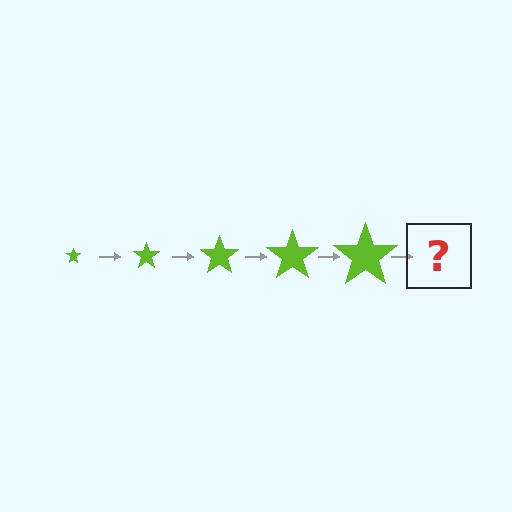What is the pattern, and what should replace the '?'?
The pattern is that the star gets progressively larger each step. The '?' should be a lime star, larger than the previous one.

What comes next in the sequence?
The next element should be a lime star, larger than the previous one.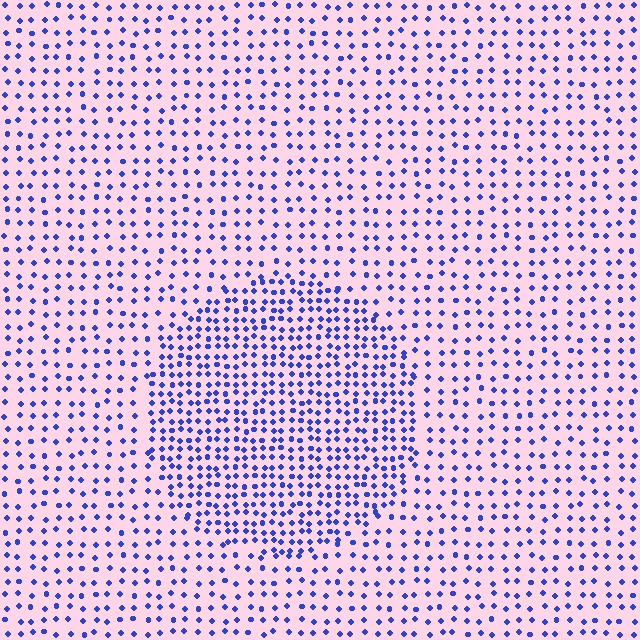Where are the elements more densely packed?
The elements are more densely packed inside the circle boundary.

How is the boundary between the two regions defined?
The boundary is defined by a change in element density (approximately 1.9x ratio). All elements are the same color, size, and shape.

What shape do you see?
I see a circle.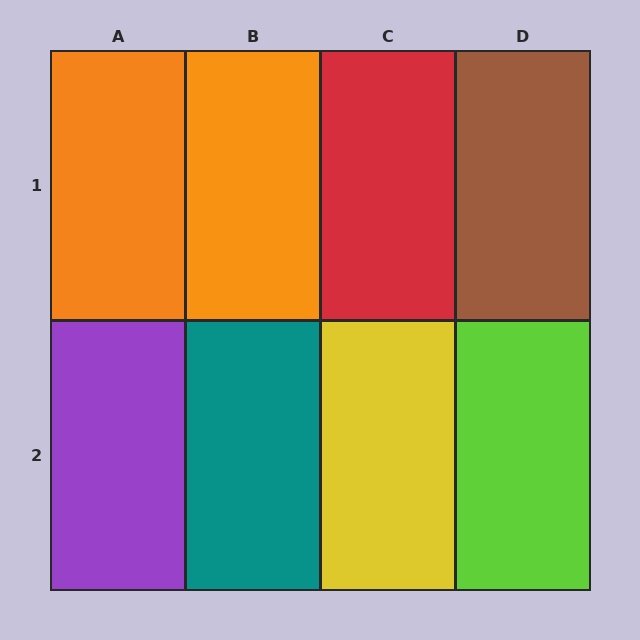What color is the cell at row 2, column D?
Lime.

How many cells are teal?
1 cell is teal.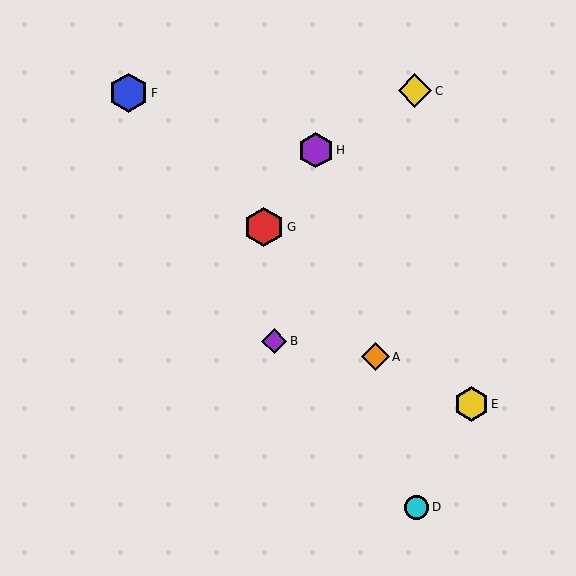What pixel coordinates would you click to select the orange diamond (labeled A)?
Click at (375, 357) to select the orange diamond A.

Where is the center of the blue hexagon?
The center of the blue hexagon is at (128, 93).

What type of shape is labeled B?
Shape B is a purple diamond.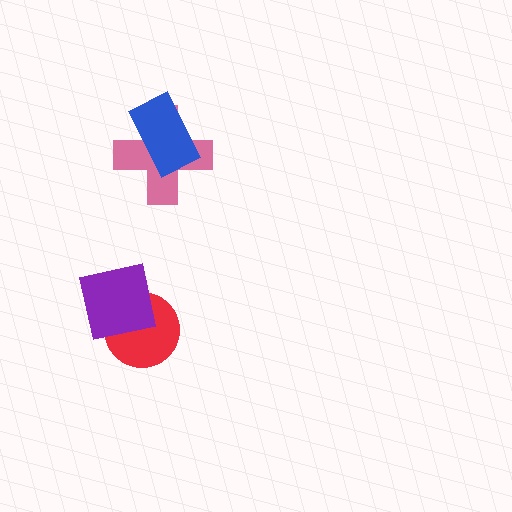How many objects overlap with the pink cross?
1 object overlaps with the pink cross.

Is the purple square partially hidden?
No, no other shape covers it.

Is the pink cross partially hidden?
Yes, it is partially covered by another shape.